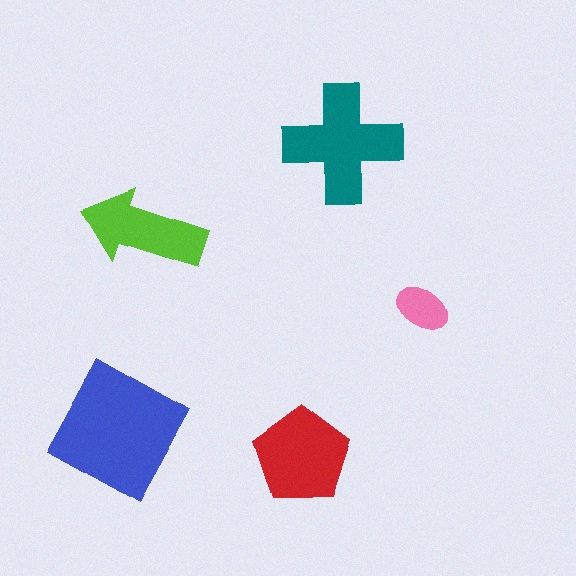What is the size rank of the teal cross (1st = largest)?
2nd.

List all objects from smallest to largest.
The pink ellipse, the lime arrow, the red pentagon, the teal cross, the blue square.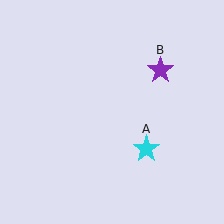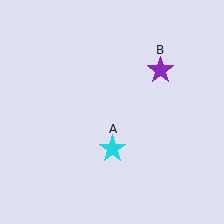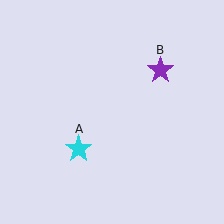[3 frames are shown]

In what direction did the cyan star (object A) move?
The cyan star (object A) moved left.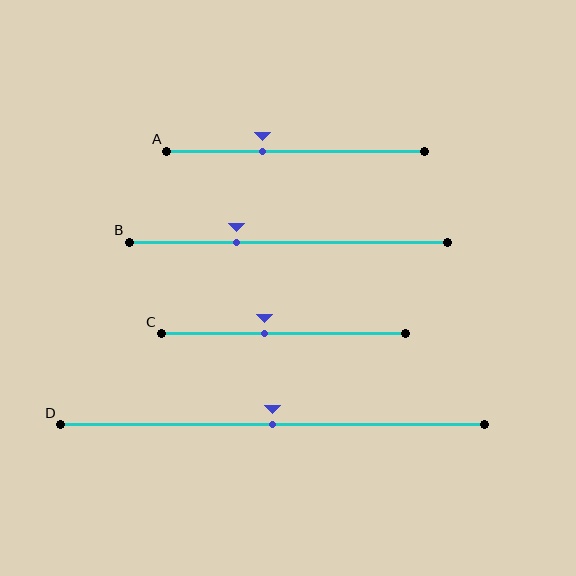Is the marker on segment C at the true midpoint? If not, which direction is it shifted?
No, the marker on segment C is shifted to the left by about 8% of the segment length.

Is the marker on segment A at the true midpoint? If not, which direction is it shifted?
No, the marker on segment A is shifted to the left by about 13% of the segment length.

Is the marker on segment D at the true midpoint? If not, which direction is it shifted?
Yes, the marker on segment D is at the true midpoint.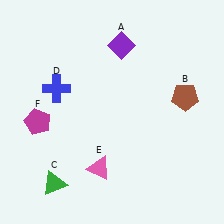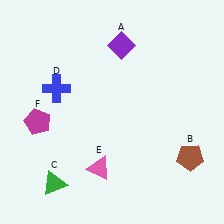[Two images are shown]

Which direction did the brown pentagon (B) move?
The brown pentagon (B) moved down.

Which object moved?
The brown pentagon (B) moved down.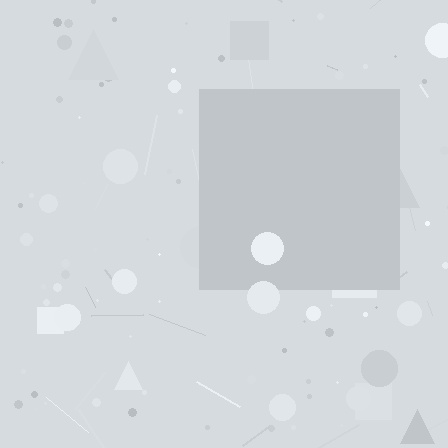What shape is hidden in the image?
A square is hidden in the image.